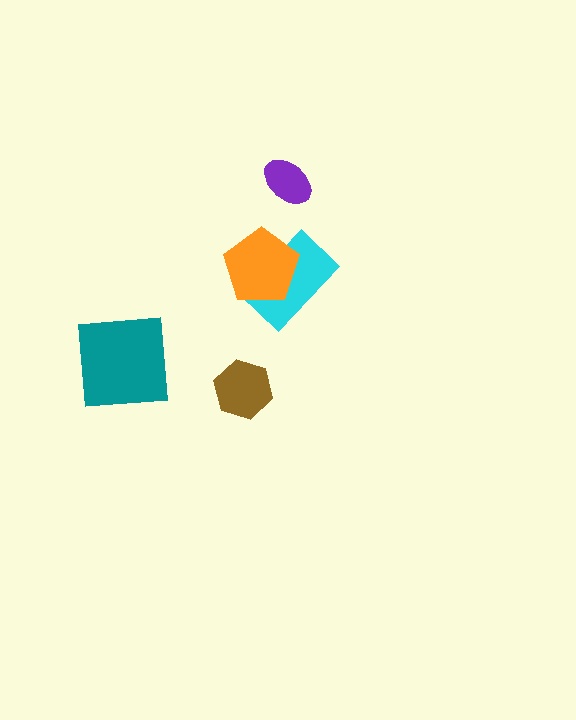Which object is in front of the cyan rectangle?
The orange pentagon is in front of the cyan rectangle.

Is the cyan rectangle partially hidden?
Yes, it is partially covered by another shape.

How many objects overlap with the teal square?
0 objects overlap with the teal square.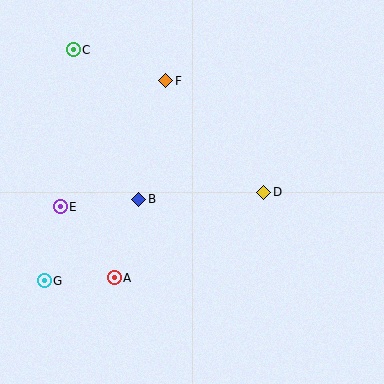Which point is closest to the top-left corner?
Point C is closest to the top-left corner.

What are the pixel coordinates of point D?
Point D is at (264, 192).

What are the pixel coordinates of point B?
Point B is at (139, 199).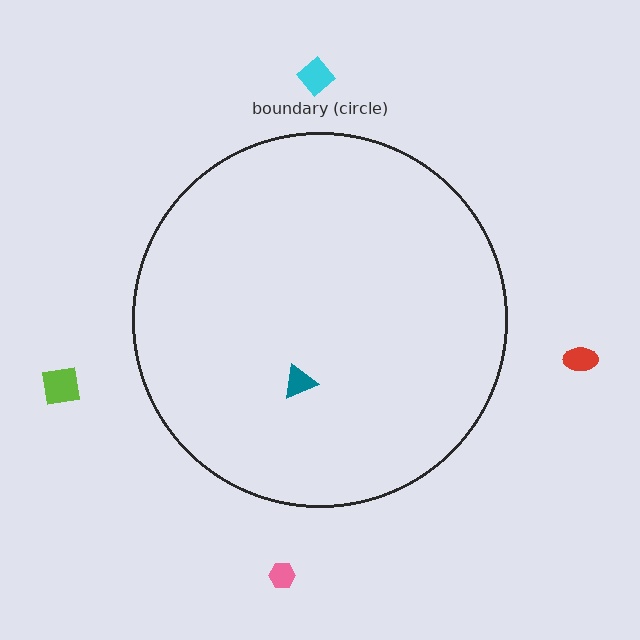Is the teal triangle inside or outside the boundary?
Inside.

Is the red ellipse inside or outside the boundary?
Outside.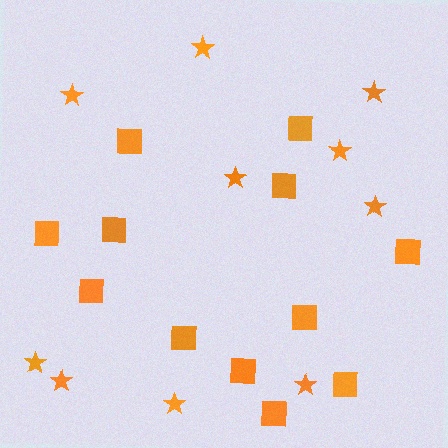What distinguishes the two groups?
There are 2 groups: one group of stars (10) and one group of squares (12).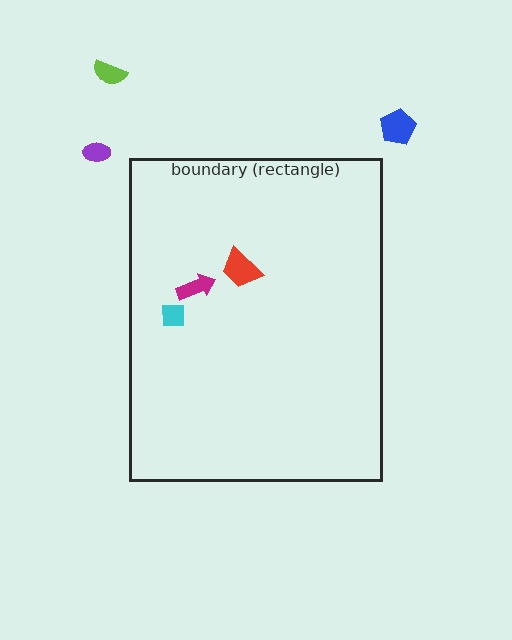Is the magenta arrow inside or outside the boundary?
Inside.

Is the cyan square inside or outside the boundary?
Inside.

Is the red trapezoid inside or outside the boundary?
Inside.